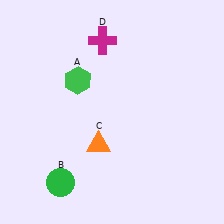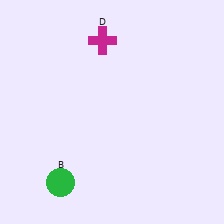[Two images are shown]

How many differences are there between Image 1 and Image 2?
There are 2 differences between the two images.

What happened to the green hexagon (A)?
The green hexagon (A) was removed in Image 2. It was in the top-left area of Image 1.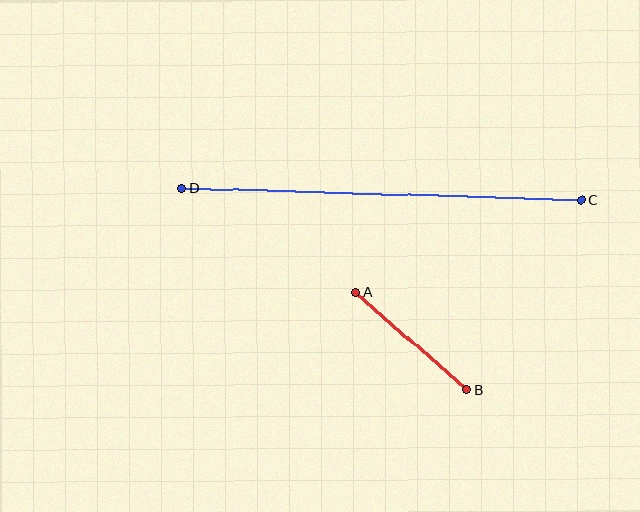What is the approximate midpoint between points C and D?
The midpoint is at approximately (381, 194) pixels.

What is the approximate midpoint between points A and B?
The midpoint is at approximately (411, 341) pixels.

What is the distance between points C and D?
The distance is approximately 400 pixels.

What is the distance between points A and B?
The distance is approximately 148 pixels.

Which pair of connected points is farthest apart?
Points C and D are farthest apart.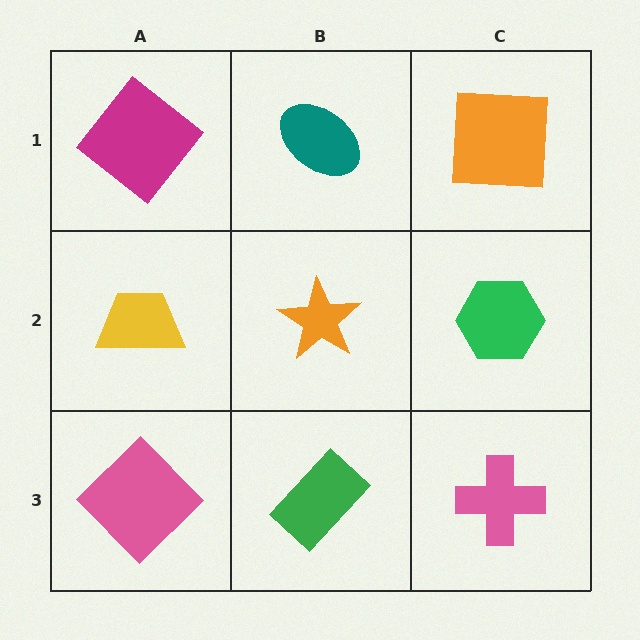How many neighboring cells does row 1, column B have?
3.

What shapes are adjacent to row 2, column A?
A magenta diamond (row 1, column A), a pink diamond (row 3, column A), an orange star (row 2, column B).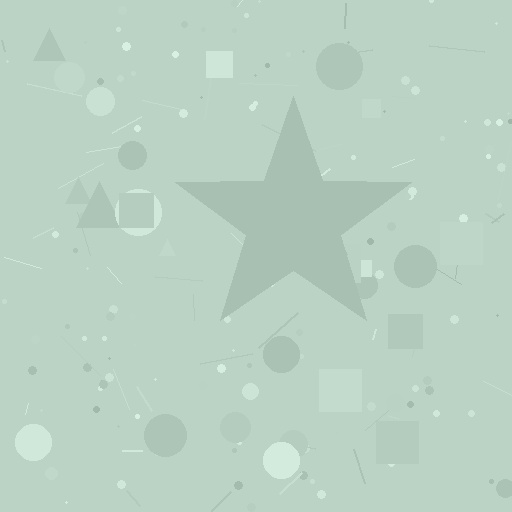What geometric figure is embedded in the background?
A star is embedded in the background.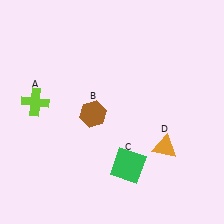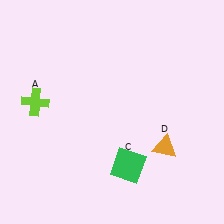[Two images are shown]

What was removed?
The brown hexagon (B) was removed in Image 2.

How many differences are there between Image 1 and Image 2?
There is 1 difference between the two images.